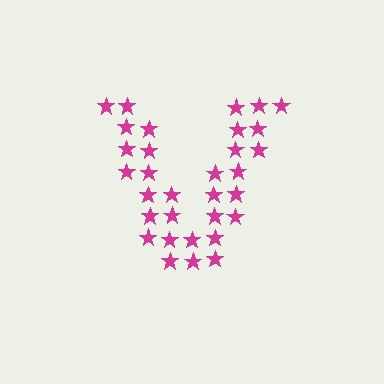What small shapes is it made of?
It is made of small stars.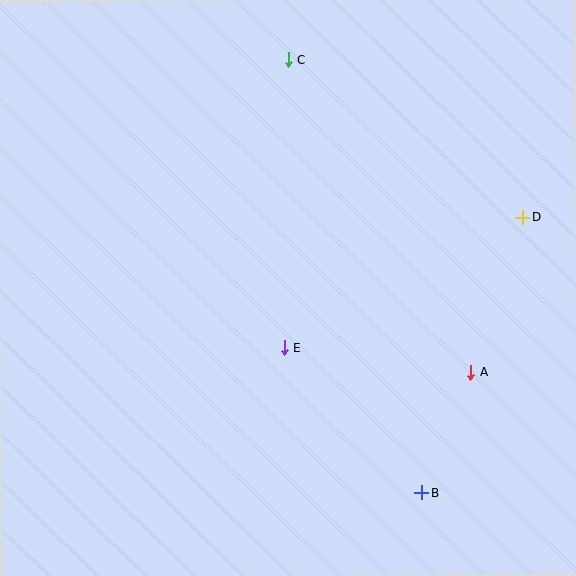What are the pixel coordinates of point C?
Point C is at (288, 60).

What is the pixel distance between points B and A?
The distance between B and A is 130 pixels.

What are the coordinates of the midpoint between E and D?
The midpoint between E and D is at (403, 283).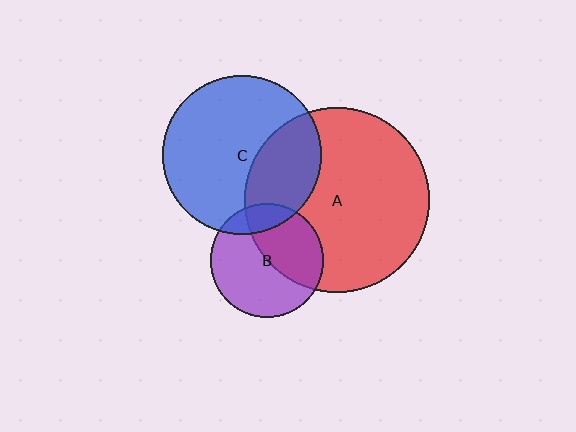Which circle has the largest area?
Circle A (red).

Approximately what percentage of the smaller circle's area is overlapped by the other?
Approximately 30%.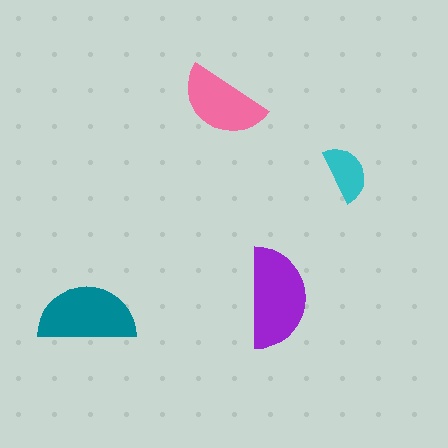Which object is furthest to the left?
The teal semicircle is leftmost.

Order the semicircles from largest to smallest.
the purple one, the teal one, the pink one, the cyan one.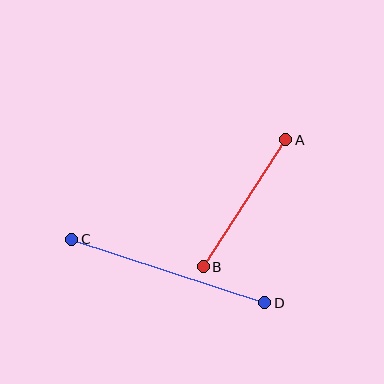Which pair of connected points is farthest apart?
Points C and D are farthest apart.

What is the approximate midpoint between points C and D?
The midpoint is at approximately (168, 271) pixels.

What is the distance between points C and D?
The distance is approximately 203 pixels.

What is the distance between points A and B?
The distance is approximately 152 pixels.